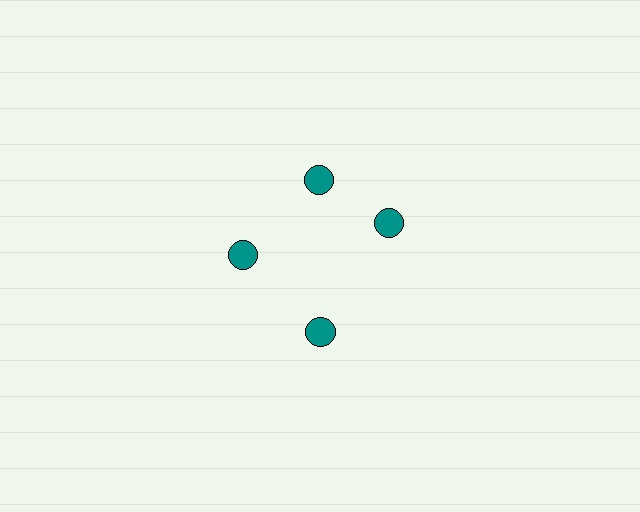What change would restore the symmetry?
The symmetry would be restored by rotating it back into even spacing with its neighbors so that all 4 circles sit at equal angles and equal distance from the center.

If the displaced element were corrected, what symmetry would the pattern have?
It would have 4-fold rotational symmetry — the pattern would map onto itself every 90 degrees.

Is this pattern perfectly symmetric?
No. The 4 teal circles are arranged in a ring, but one element near the 3 o'clock position is rotated out of alignment along the ring, breaking the 4-fold rotational symmetry.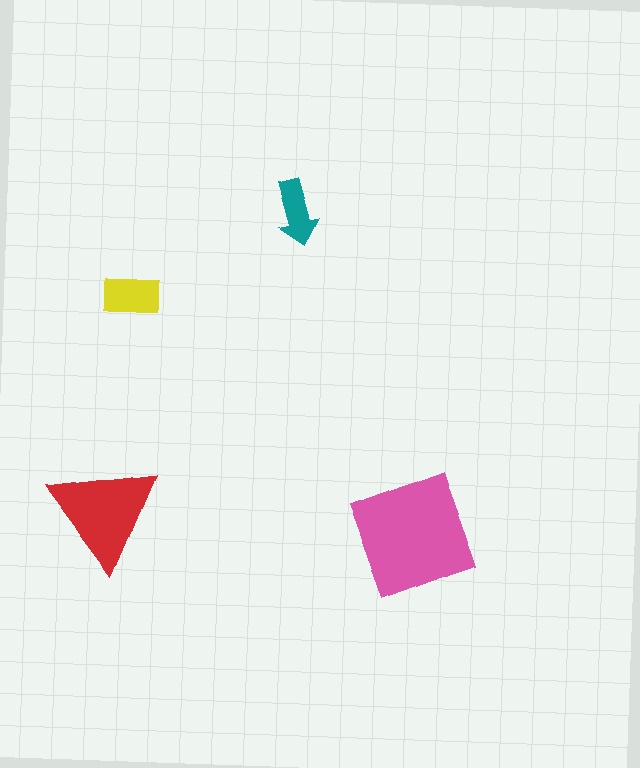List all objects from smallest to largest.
The teal arrow, the yellow rectangle, the red triangle, the pink square.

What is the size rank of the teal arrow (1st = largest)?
4th.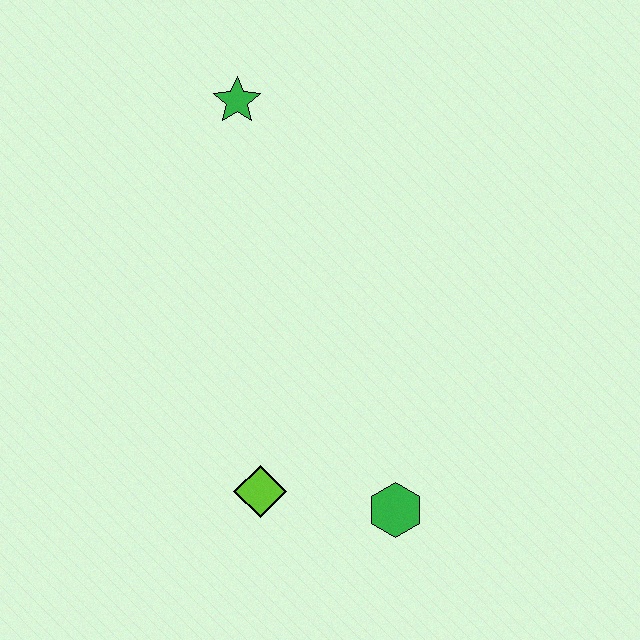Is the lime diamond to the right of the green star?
Yes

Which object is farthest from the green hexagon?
The green star is farthest from the green hexagon.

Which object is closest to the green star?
The lime diamond is closest to the green star.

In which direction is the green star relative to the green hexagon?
The green star is above the green hexagon.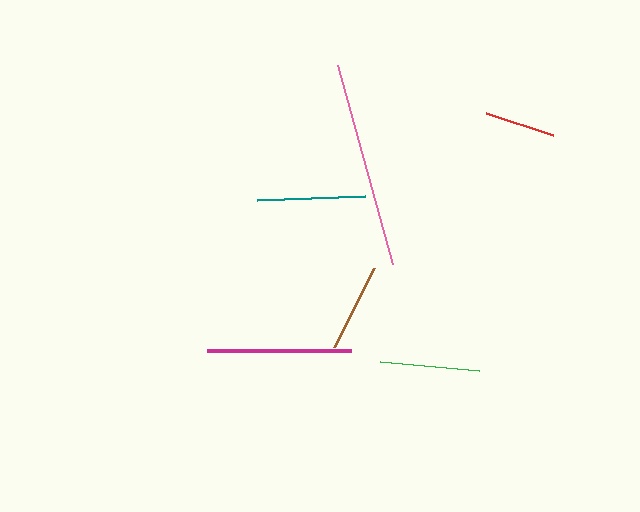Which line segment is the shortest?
The red line is the shortest at approximately 70 pixels.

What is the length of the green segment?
The green segment is approximately 100 pixels long.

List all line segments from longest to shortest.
From longest to shortest: pink, magenta, teal, green, brown, red.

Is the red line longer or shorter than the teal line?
The teal line is longer than the red line.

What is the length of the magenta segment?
The magenta segment is approximately 144 pixels long.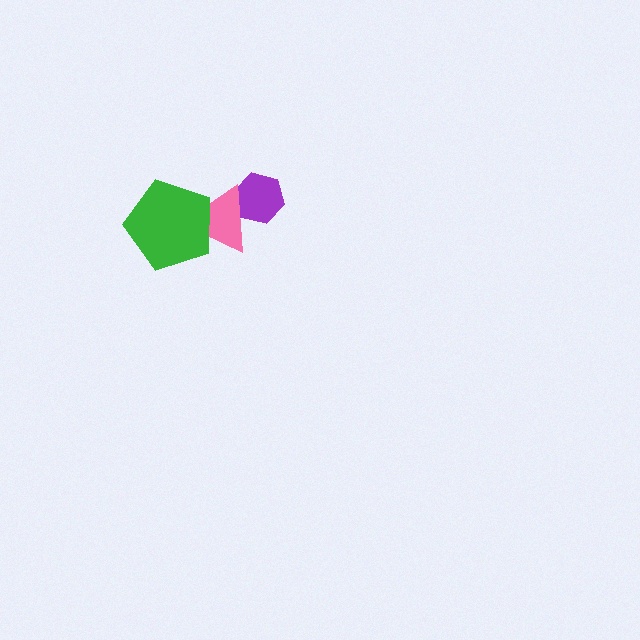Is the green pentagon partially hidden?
No, no other shape covers it.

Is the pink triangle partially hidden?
Yes, it is partially covered by another shape.